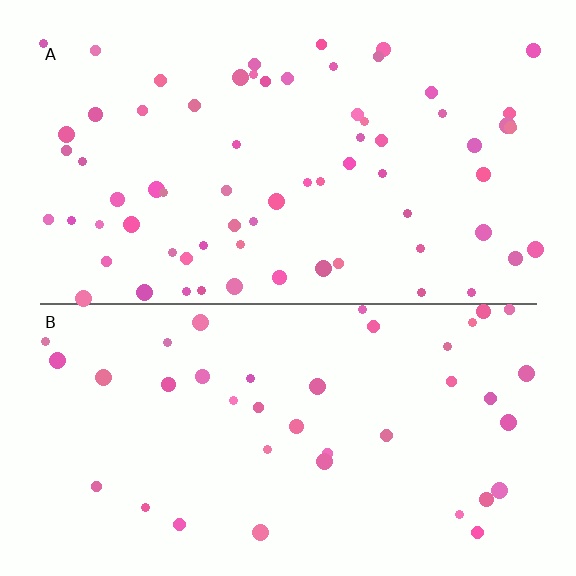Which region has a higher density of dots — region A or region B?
A (the top).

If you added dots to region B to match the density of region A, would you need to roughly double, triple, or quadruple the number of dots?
Approximately double.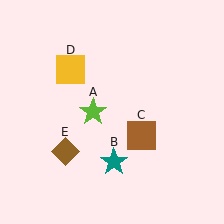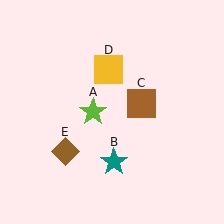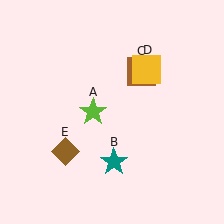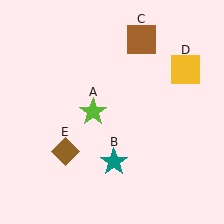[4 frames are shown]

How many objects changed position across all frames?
2 objects changed position: brown square (object C), yellow square (object D).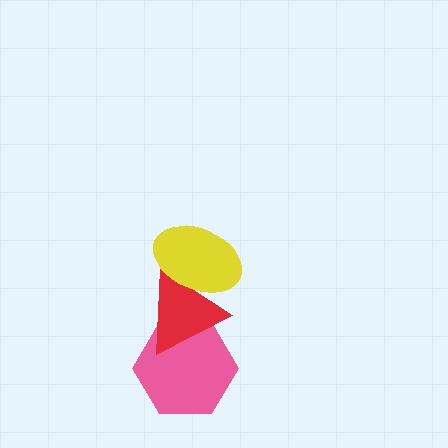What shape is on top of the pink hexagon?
The red triangle is on top of the pink hexagon.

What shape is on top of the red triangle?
The yellow ellipse is on top of the red triangle.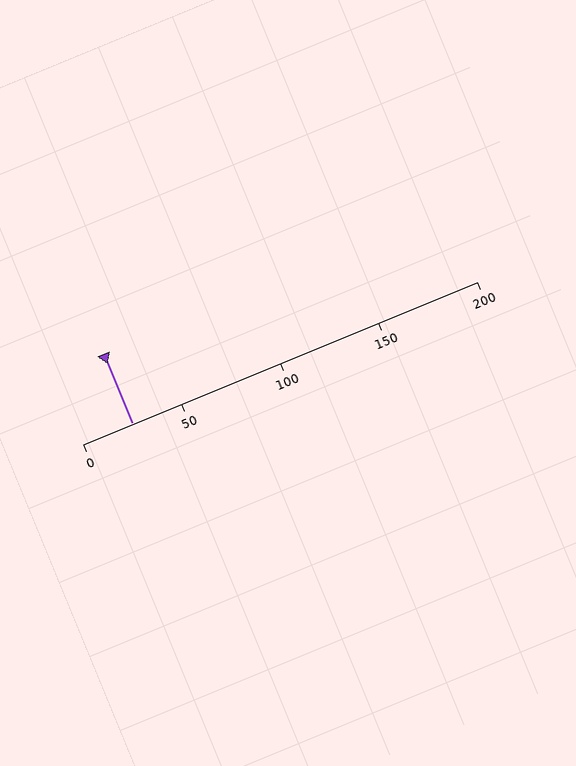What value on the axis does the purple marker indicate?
The marker indicates approximately 25.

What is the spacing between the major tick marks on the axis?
The major ticks are spaced 50 apart.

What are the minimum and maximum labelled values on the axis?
The axis runs from 0 to 200.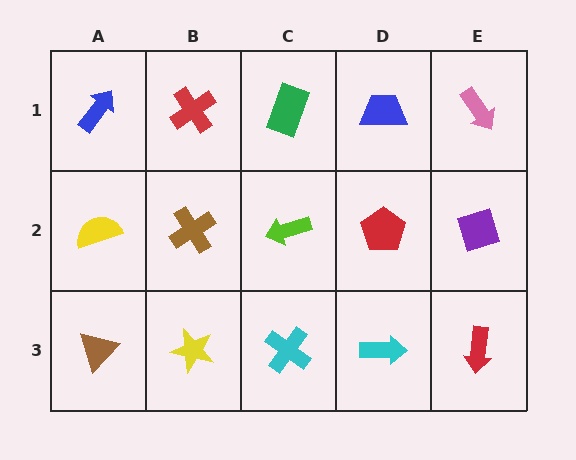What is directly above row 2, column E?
A pink arrow.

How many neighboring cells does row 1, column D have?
3.